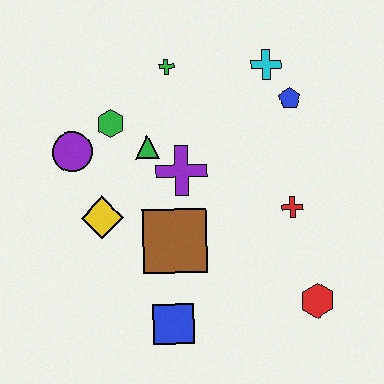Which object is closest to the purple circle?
The green hexagon is closest to the purple circle.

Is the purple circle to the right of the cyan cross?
No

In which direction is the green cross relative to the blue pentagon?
The green cross is to the left of the blue pentagon.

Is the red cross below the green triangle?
Yes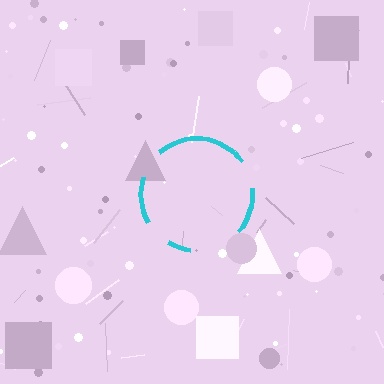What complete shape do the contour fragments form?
The contour fragments form a circle.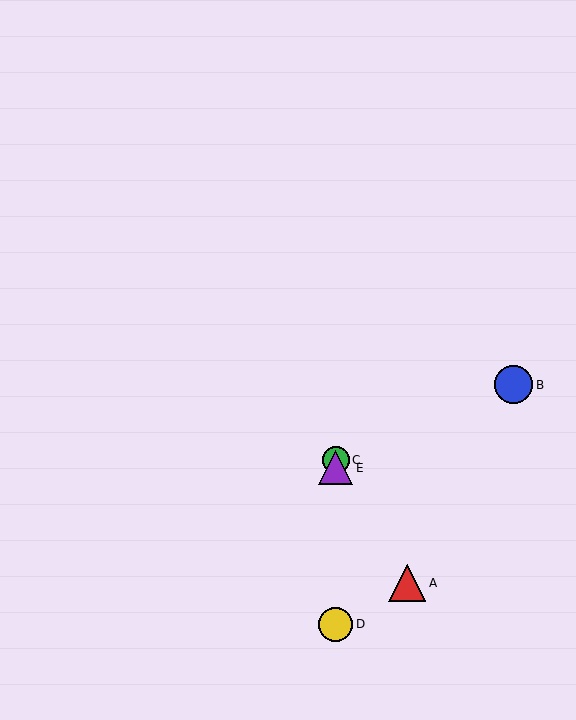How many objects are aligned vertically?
3 objects (C, D, E) are aligned vertically.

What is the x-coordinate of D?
Object D is at x≈336.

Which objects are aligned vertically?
Objects C, D, E are aligned vertically.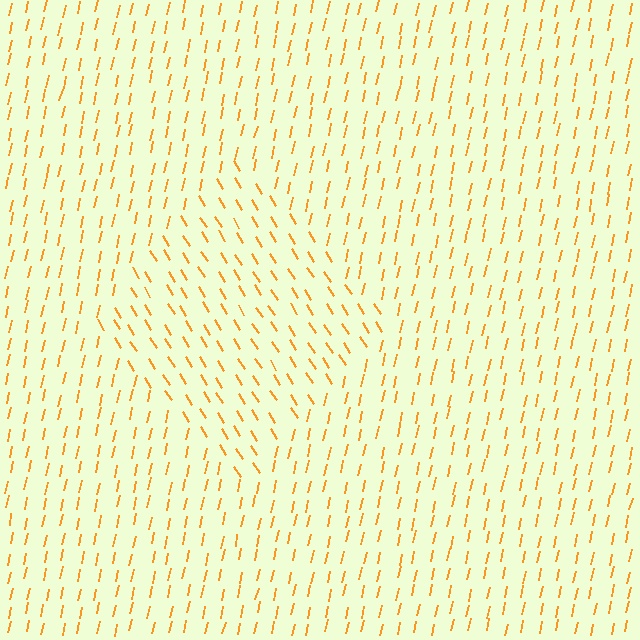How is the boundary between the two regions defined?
The boundary is defined purely by a change in line orientation (approximately 45 degrees difference). All lines are the same color and thickness.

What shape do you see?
I see a diamond.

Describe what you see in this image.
The image is filled with small orange line segments. A diamond region in the image has lines oriented differently from the surrounding lines, creating a visible texture boundary.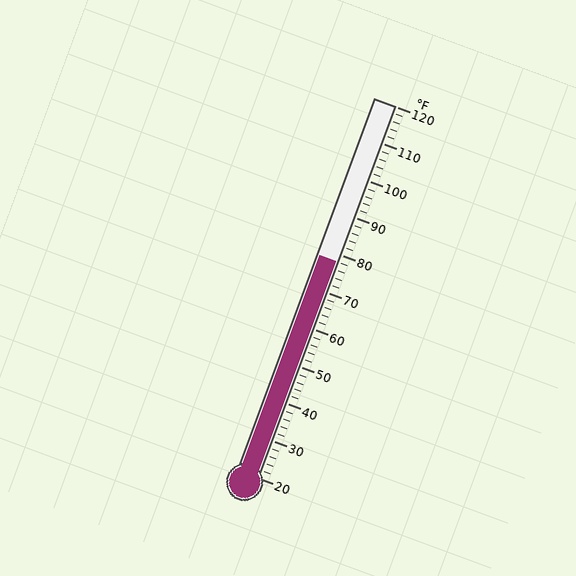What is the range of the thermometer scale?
The thermometer scale ranges from 20°F to 120°F.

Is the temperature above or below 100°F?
The temperature is below 100°F.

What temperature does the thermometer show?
The thermometer shows approximately 78°F.